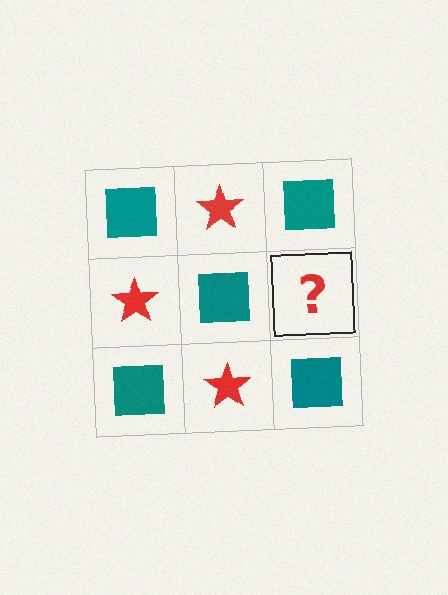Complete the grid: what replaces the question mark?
The question mark should be replaced with a red star.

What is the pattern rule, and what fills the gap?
The rule is that it alternates teal square and red star in a checkerboard pattern. The gap should be filled with a red star.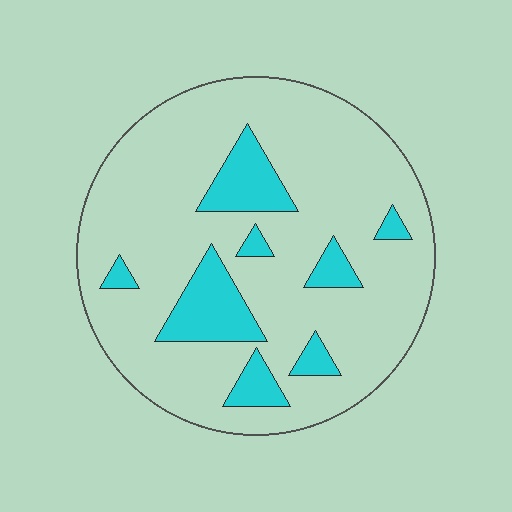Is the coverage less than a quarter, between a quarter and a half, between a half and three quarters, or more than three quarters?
Less than a quarter.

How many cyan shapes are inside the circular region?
8.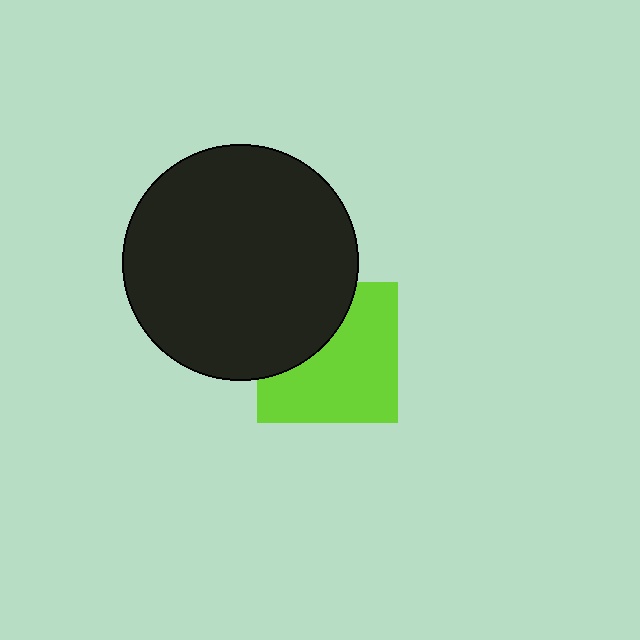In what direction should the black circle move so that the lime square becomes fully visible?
The black circle should move toward the upper-left. That is the shortest direction to clear the overlap and leave the lime square fully visible.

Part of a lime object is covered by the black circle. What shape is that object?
It is a square.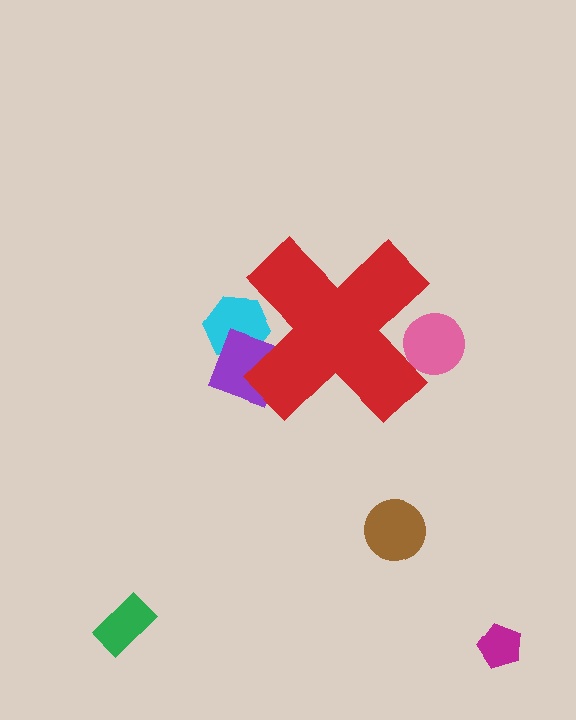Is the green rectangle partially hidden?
No, the green rectangle is fully visible.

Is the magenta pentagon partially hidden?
No, the magenta pentagon is fully visible.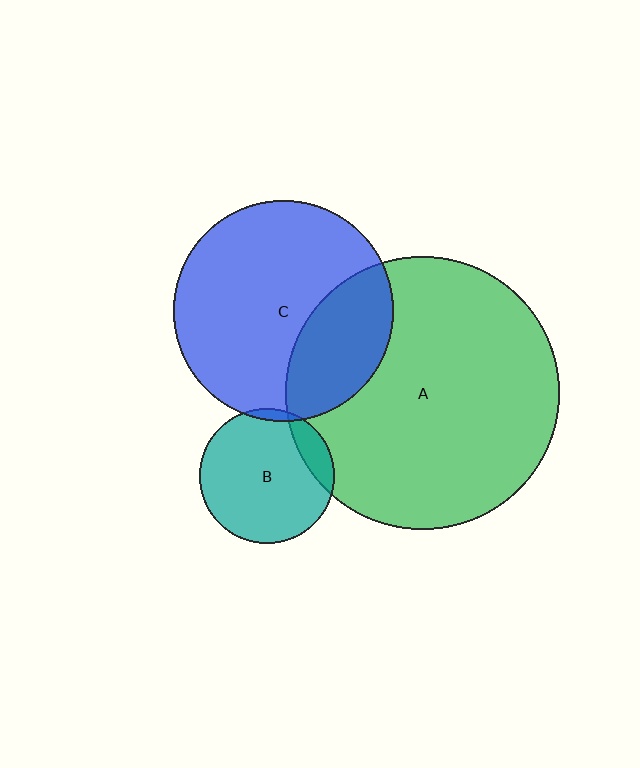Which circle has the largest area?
Circle A (green).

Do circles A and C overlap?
Yes.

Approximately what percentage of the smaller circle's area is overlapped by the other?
Approximately 30%.